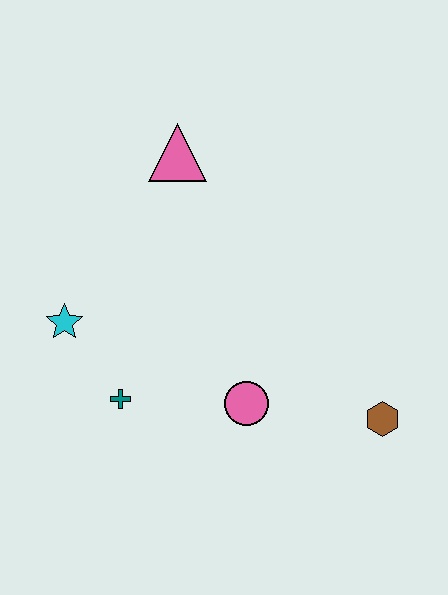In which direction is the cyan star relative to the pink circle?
The cyan star is to the left of the pink circle.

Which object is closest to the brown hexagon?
The pink circle is closest to the brown hexagon.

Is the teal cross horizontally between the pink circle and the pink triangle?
No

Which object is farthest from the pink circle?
The pink triangle is farthest from the pink circle.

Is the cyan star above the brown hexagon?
Yes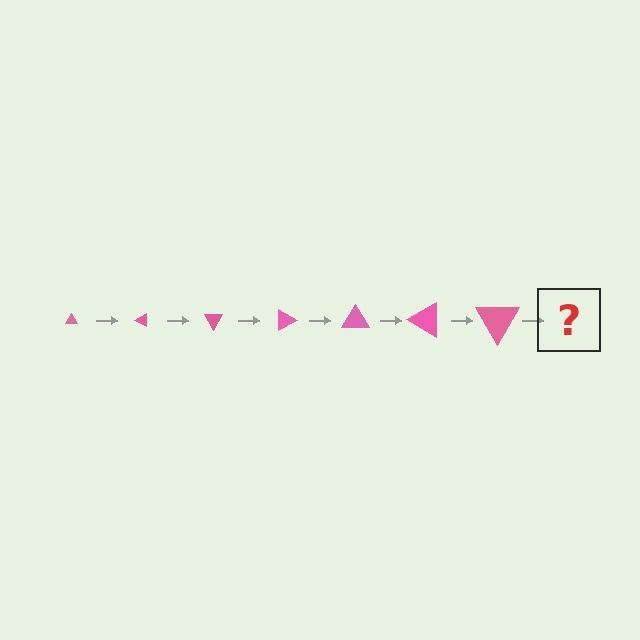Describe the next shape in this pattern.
It should be a triangle, larger than the previous one and rotated 210 degrees from the start.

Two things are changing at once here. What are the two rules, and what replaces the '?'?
The two rules are that the triangle grows larger each step and it rotates 30 degrees each step. The '?' should be a triangle, larger than the previous one and rotated 210 degrees from the start.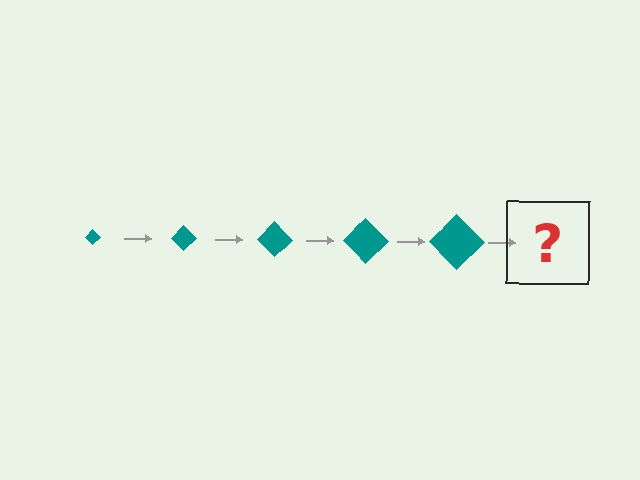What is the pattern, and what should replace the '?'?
The pattern is that the diamond gets progressively larger each step. The '?' should be a teal diamond, larger than the previous one.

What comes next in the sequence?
The next element should be a teal diamond, larger than the previous one.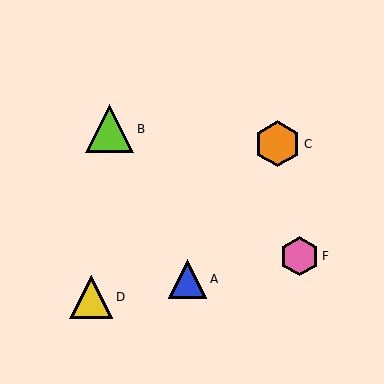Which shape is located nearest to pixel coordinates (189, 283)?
The blue triangle (labeled A) at (188, 279) is nearest to that location.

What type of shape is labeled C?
Shape C is an orange hexagon.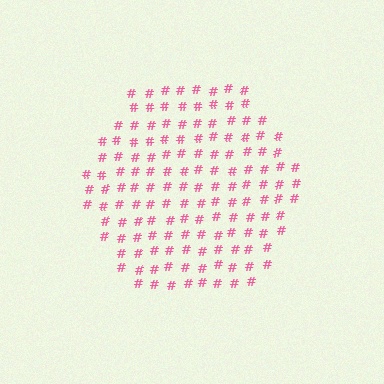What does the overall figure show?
The overall figure shows a hexagon.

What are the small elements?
The small elements are hash symbols.